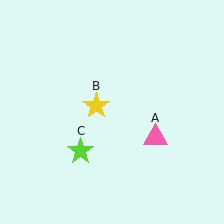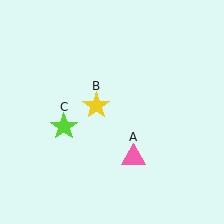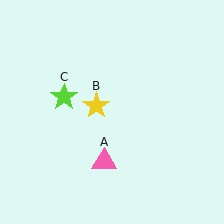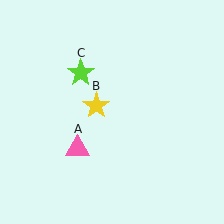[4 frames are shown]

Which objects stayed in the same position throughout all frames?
Yellow star (object B) remained stationary.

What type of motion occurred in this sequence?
The pink triangle (object A), lime star (object C) rotated clockwise around the center of the scene.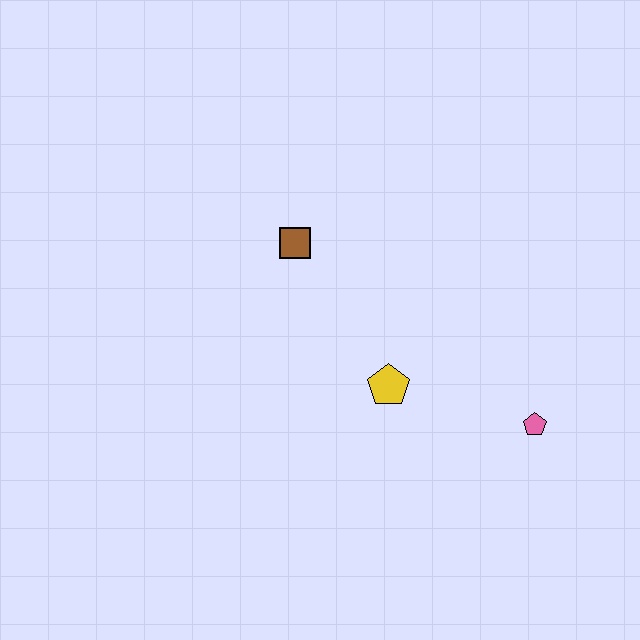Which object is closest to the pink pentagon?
The yellow pentagon is closest to the pink pentagon.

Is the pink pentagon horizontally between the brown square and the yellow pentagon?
No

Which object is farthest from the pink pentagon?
The brown square is farthest from the pink pentagon.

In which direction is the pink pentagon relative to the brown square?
The pink pentagon is to the right of the brown square.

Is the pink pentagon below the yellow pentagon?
Yes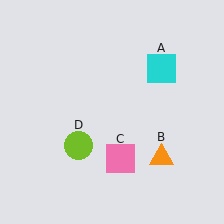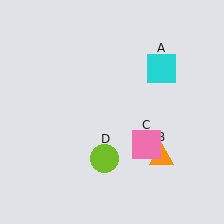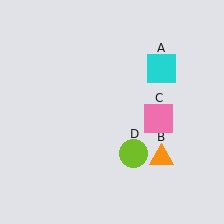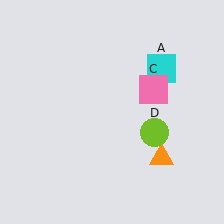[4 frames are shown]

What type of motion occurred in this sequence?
The pink square (object C), lime circle (object D) rotated counterclockwise around the center of the scene.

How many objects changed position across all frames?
2 objects changed position: pink square (object C), lime circle (object D).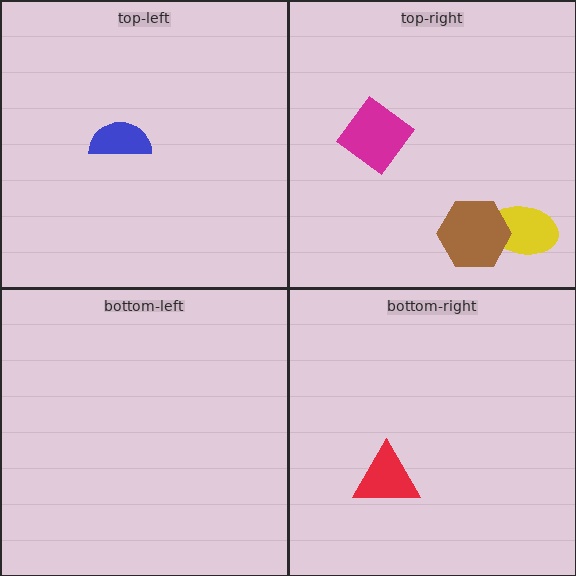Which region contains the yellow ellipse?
The top-right region.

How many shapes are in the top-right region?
3.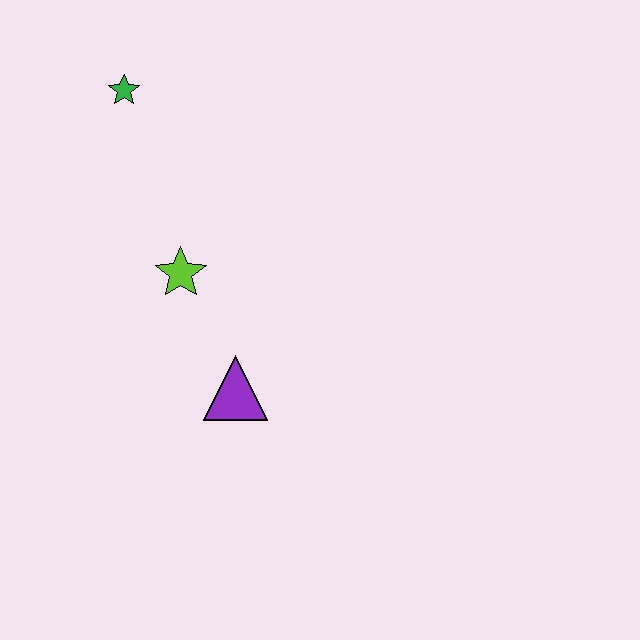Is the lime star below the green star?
Yes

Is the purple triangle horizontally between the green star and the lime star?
No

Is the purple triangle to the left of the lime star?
No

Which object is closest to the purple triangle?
The lime star is closest to the purple triangle.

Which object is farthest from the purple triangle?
The green star is farthest from the purple triangle.